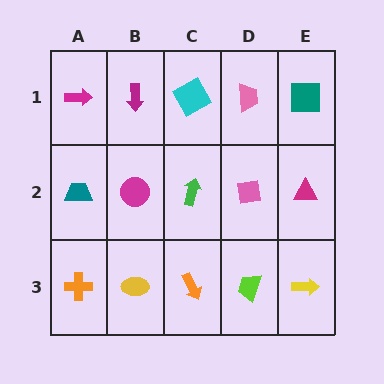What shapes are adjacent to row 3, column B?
A magenta circle (row 2, column B), an orange cross (row 3, column A), an orange arrow (row 3, column C).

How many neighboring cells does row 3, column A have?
2.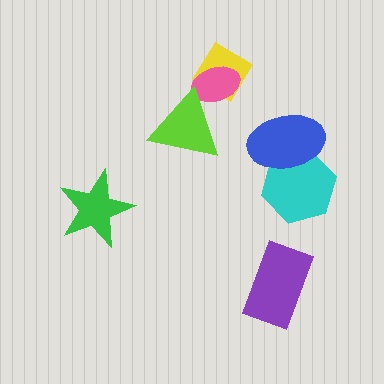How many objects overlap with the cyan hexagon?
1 object overlaps with the cyan hexagon.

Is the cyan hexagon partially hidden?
Yes, it is partially covered by another shape.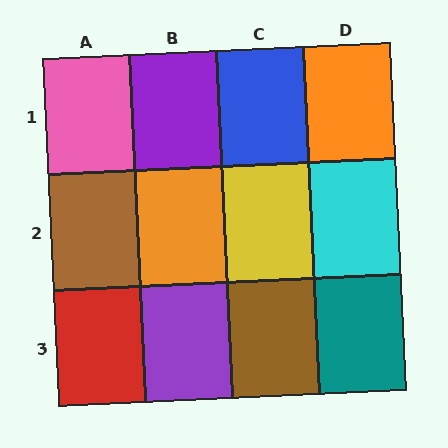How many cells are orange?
2 cells are orange.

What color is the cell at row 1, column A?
Pink.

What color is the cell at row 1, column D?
Orange.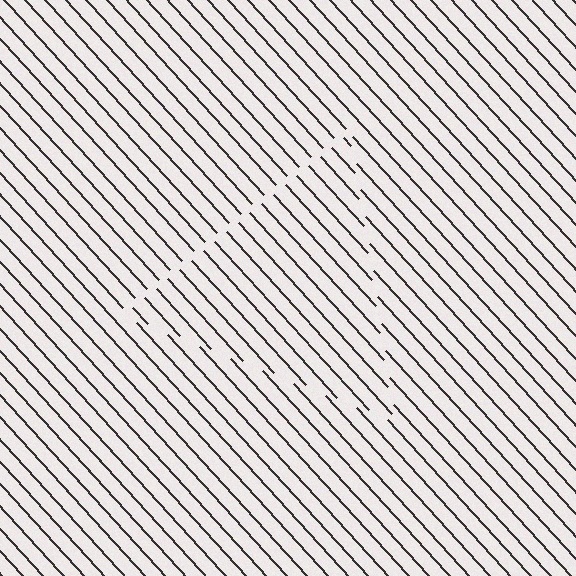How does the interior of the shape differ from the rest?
The interior of the shape contains the same grating, shifted by half a period — the contour is defined by the phase discontinuity where line-ends from the inner and outer gratings abut.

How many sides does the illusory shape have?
3 sides — the line-ends trace a triangle.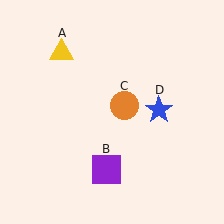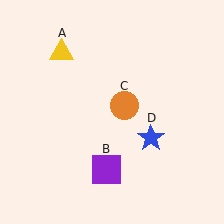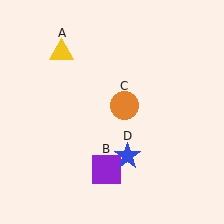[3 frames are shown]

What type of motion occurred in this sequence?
The blue star (object D) rotated clockwise around the center of the scene.